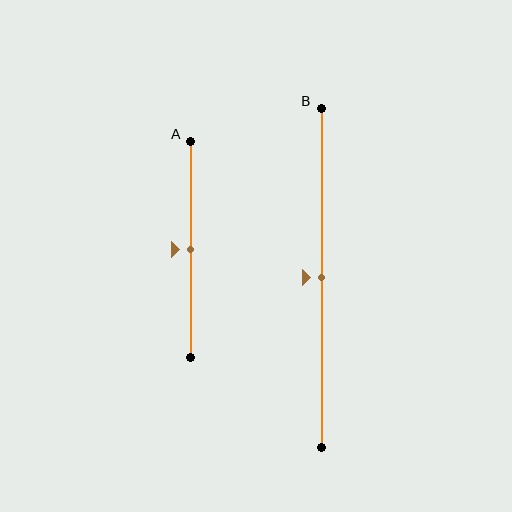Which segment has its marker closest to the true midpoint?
Segment A has its marker closest to the true midpoint.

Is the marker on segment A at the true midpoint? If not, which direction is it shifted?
Yes, the marker on segment A is at the true midpoint.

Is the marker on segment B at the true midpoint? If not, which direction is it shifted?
Yes, the marker on segment B is at the true midpoint.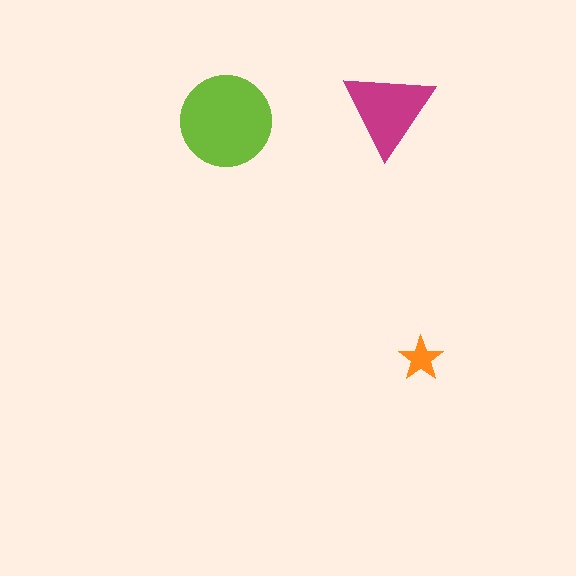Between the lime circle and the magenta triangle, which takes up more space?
The lime circle.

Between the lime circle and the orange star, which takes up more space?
The lime circle.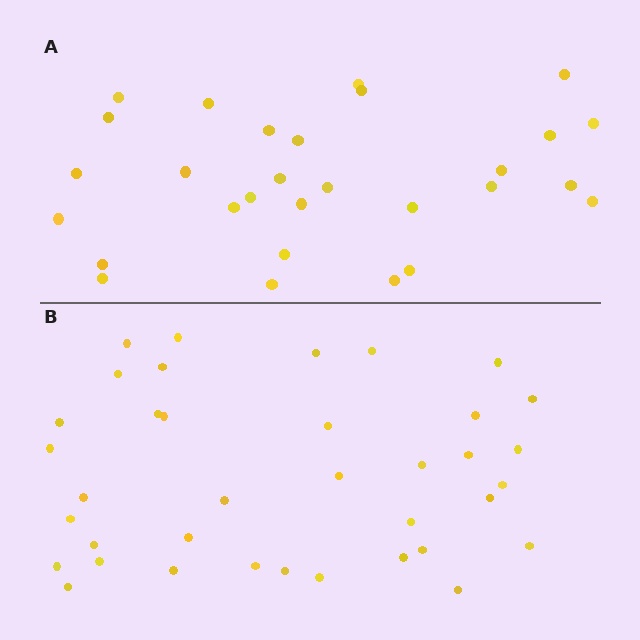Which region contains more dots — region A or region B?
Region B (the bottom region) has more dots.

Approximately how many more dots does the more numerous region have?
Region B has roughly 8 or so more dots than region A.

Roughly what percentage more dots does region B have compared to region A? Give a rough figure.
About 30% more.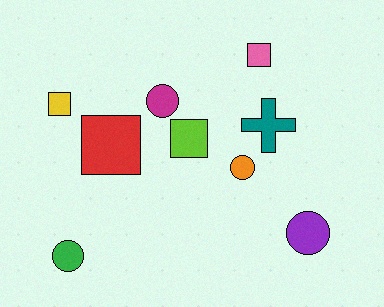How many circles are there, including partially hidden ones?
There are 4 circles.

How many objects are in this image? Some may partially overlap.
There are 9 objects.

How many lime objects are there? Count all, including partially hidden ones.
There is 1 lime object.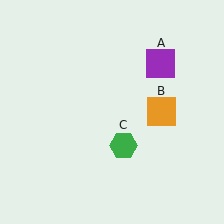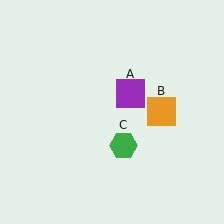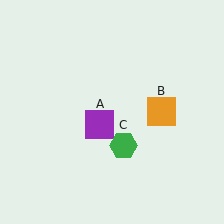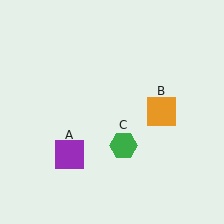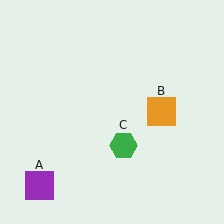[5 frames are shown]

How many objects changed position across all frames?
1 object changed position: purple square (object A).